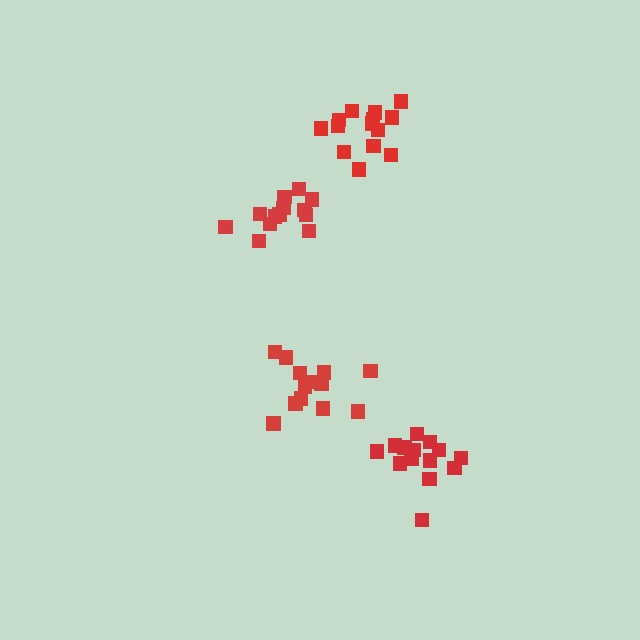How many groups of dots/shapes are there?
There are 4 groups.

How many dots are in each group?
Group 1: 13 dots, Group 2: 14 dots, Group 3: 14 dots, Group 4: 13 dots (54 total).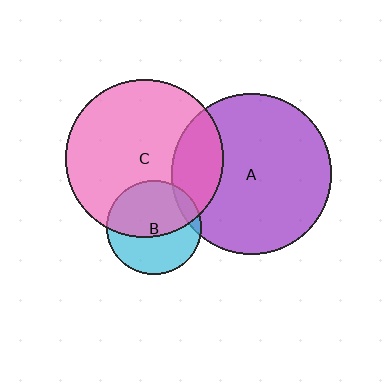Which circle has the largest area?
Circle A (purple).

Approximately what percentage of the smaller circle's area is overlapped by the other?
Approximately 10%.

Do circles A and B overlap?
Yes.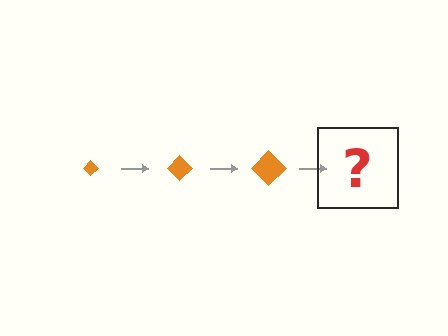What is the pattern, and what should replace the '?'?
The pattern is that the diamond gets progressively larger each step. The '?' should be an orange diamond, larger than the previous one.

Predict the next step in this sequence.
The next step is an orange diamond, larger than the previous one.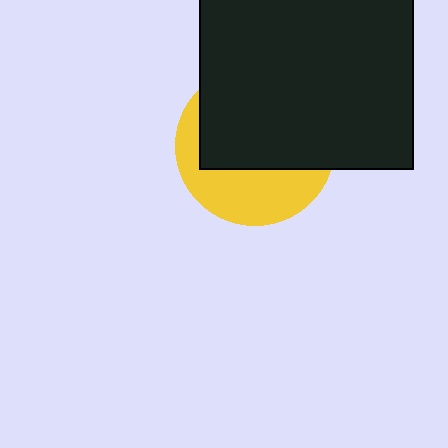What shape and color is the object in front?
The object in front is a black square.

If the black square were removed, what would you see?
You would see the complete yellow circle.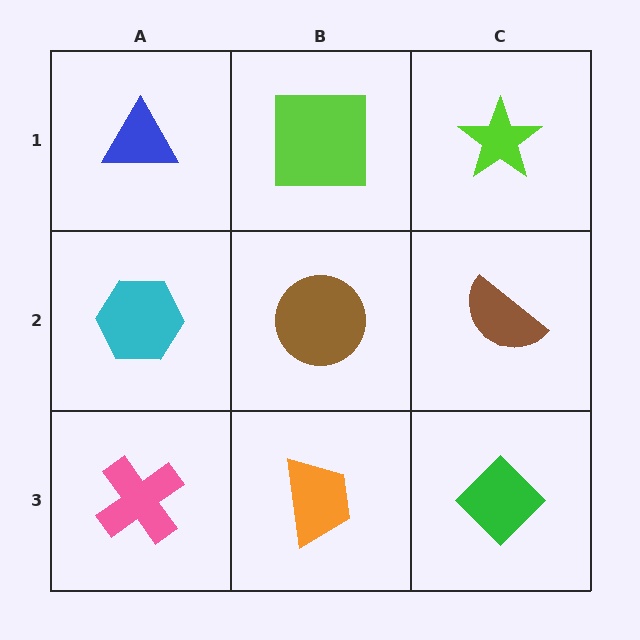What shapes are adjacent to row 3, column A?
A cyan hexagon (row 2, column A), an orange trapezoid (row 3, column B).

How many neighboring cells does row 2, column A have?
3.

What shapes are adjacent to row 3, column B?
A brown circle (row 2, column B), a pink cross (row 3, column A), a green diamond (row 3, column C).